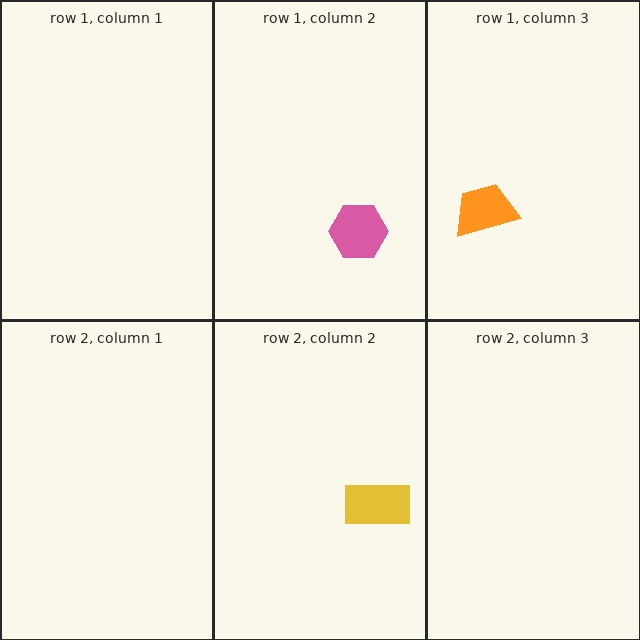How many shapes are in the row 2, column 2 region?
1.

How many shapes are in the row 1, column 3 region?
1.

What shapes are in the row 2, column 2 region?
The yellow rectangle.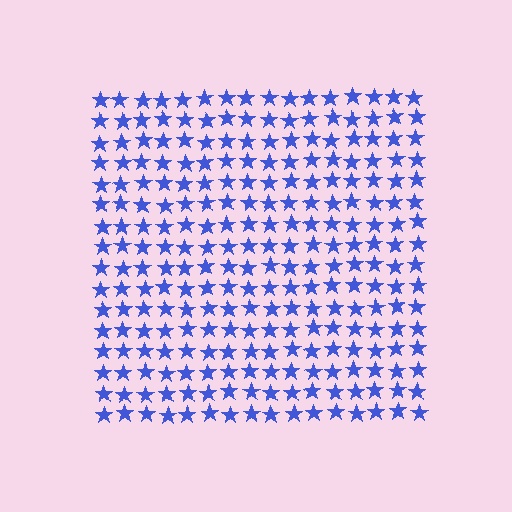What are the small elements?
The small elements are stars.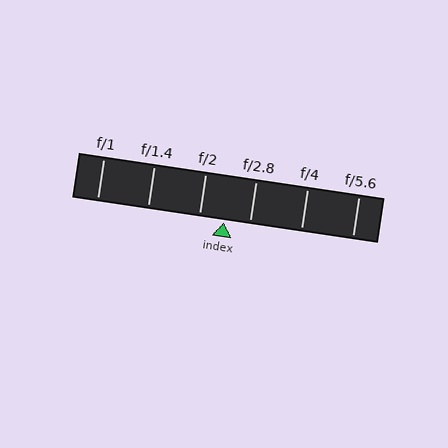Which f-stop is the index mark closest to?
The index mark is closest to f/2.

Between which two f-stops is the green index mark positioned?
The index mark is between f/2 and f/2.8.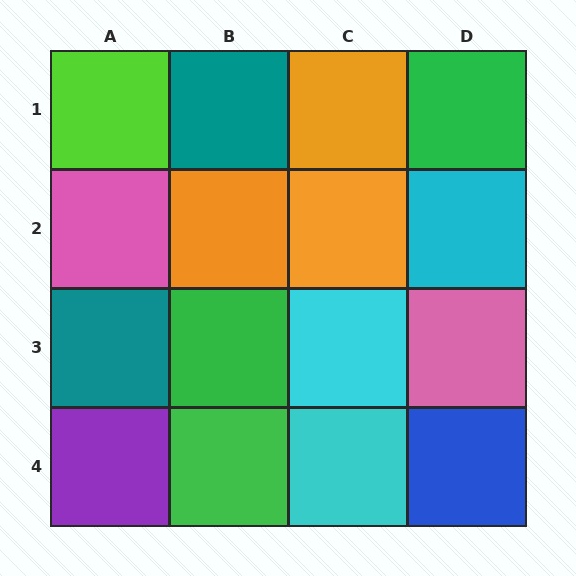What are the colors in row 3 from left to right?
Teal, green, cyan, pink.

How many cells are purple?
1 cell is purple.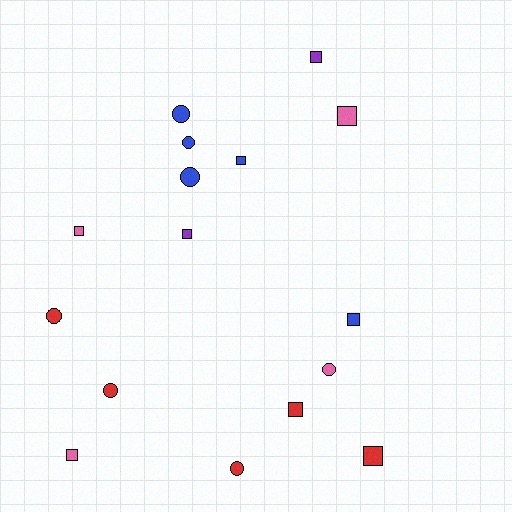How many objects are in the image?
There are 16 objects.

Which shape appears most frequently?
Square, with 9 objects.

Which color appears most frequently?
Blue, with 5 objects.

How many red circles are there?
There are 3 red circles.